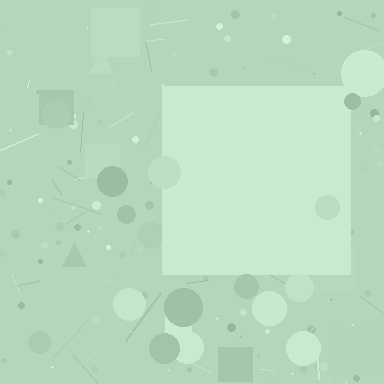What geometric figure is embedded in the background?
A square is embedded in the background.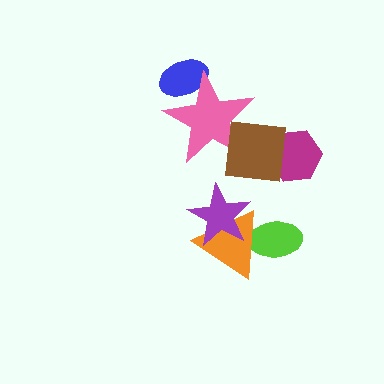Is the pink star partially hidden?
Yes, it is partially covered by another shape.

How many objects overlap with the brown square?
2 objects overlap with the brown square.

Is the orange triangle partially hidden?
Yes, it is partially covered by another shape.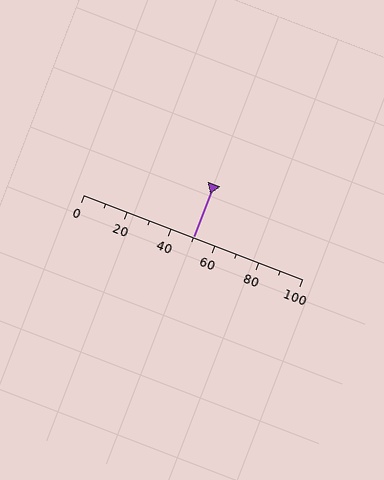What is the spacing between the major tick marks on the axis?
The major ticks are spaced 20 apart.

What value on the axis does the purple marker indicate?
The marker indicates approximately 50.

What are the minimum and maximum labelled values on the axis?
The axis runs from 0 to 100.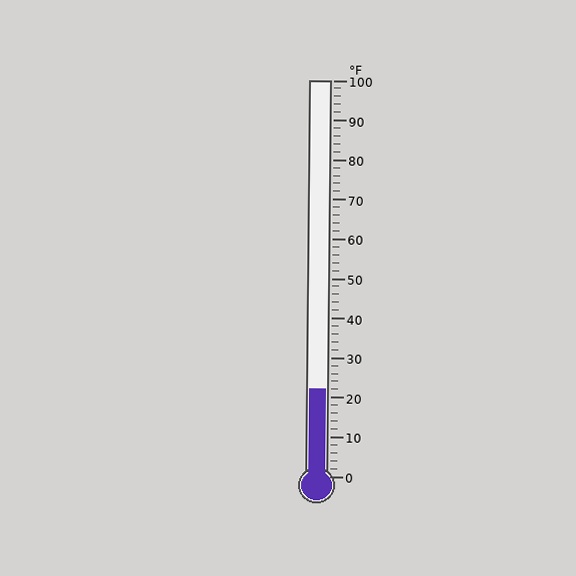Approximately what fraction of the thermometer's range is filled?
The thermometer is filled to approximately 20% of its range.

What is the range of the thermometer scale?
The thermometer scale ranges from 0°F to 100°F.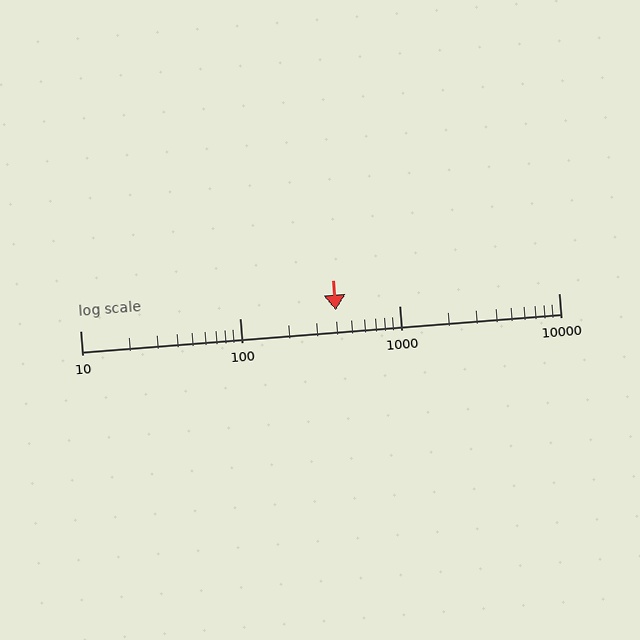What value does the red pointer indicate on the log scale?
The pointer indicates approximately 400.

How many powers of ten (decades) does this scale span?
The scale spans 3 decades, from 10 to 10000.